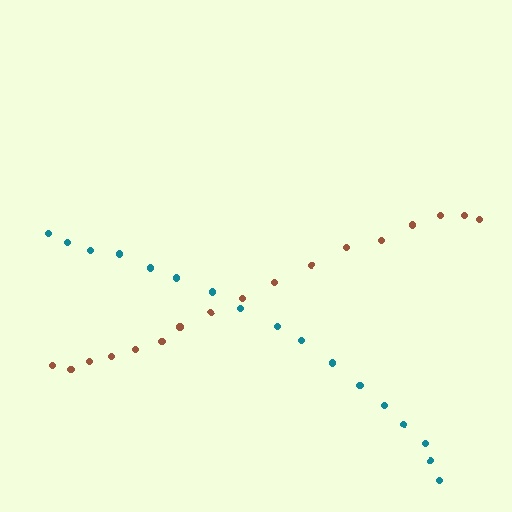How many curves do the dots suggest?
There are 2 distinct paths.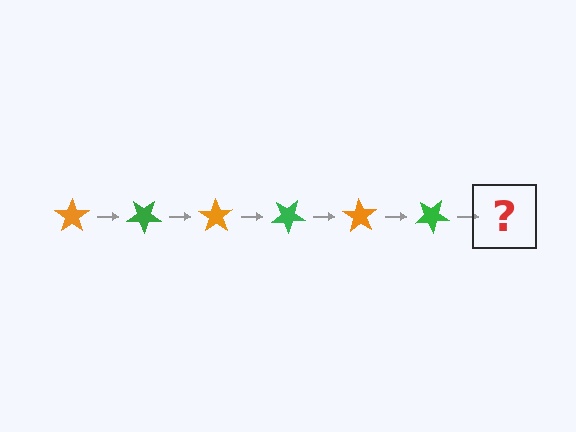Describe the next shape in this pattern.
It should be an orange star, rotated 210 degrees from the start.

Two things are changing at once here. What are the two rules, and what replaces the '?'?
The two rules are that it rotates 35 degrees each step and the color cycles through orange and green. The '?' should be an orange star, rotated 210 degrees from the start.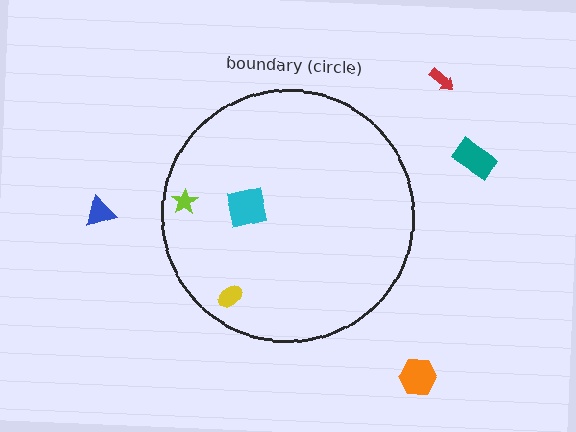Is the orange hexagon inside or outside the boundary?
Outside.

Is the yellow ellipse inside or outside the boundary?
Inside.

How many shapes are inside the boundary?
3 inside, 4 outside.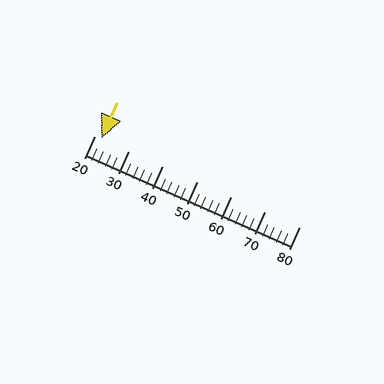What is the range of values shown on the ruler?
The ruler shows values from 20 to 80.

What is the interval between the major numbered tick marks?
The major tick marks are spaced 10 units apart.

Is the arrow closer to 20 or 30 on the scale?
The arrow is closer to 20.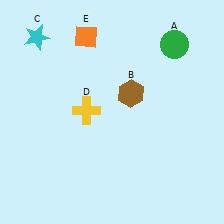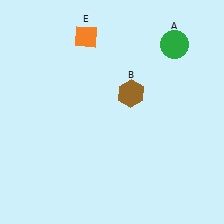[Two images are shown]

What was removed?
The cyan star (C), the yellow cross (D) were removed in Image 2.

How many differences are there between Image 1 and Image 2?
There are 2 differences between the two images.